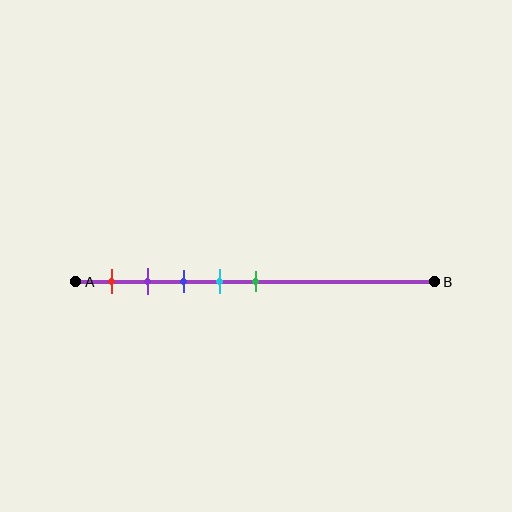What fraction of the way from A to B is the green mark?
The green mark is approximately 50% (0.5) of the way from A to B.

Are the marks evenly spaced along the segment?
Yes, the marks are approximately evenly spaced.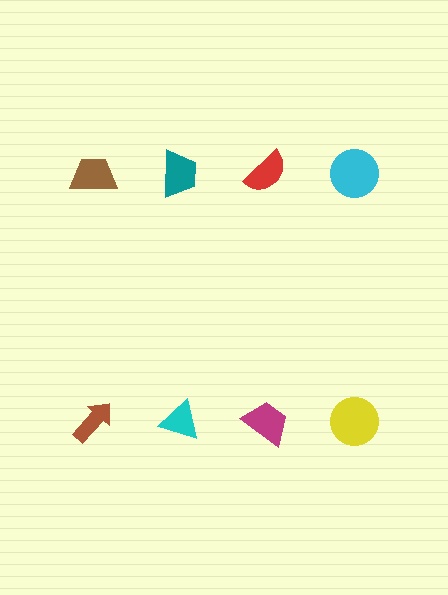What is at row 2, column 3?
A magenta trapezoid.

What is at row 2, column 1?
A brown arrow.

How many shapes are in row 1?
4 shapes.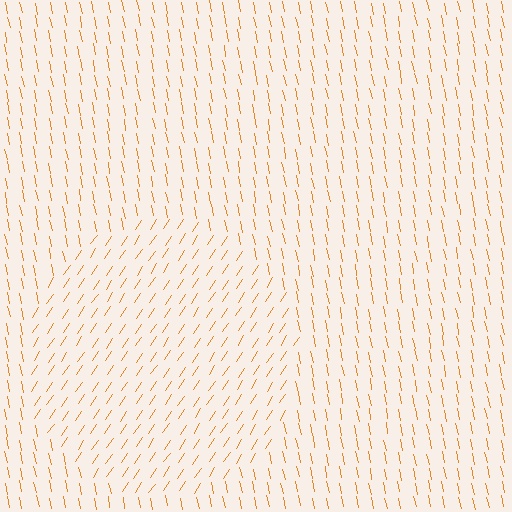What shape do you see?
I see a circle.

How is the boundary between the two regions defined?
The boundary is defined purely by a change in line orientation (approximately 45 degrees difference). All lines are the same color and thickness.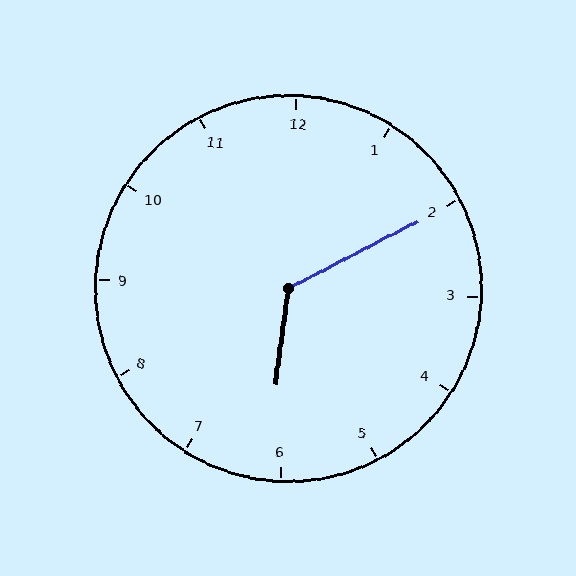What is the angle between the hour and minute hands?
Approximately 125 degrees.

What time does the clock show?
6:10.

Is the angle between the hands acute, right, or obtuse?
It is obtuse.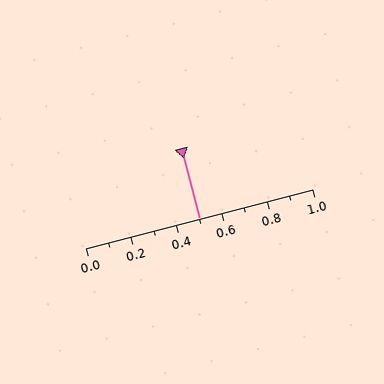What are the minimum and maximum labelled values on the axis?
The axis runs from 0.0 to 1.0.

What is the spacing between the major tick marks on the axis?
The major ticks are spaced 0.2 apart.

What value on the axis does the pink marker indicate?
The marker indicates approximately 0.5.